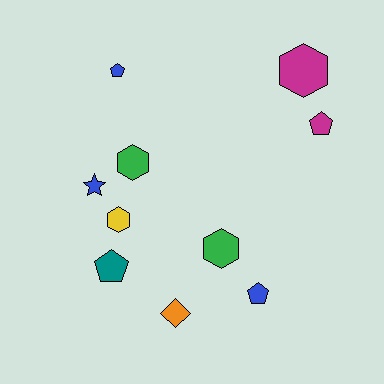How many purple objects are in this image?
There are no purple objects.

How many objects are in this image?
There are 10 objects.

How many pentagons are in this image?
There are 4 pentagons.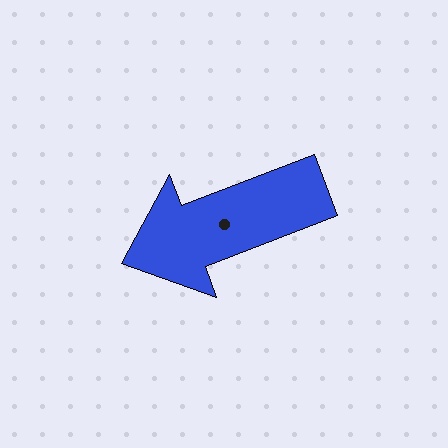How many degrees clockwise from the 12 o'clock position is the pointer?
Approximately 249 degrees.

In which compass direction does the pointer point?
West.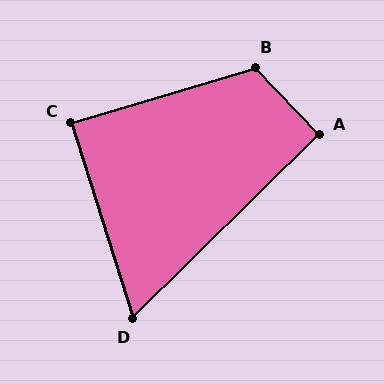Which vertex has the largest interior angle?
B, at approximately 117 degrees.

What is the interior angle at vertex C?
Approximately 89 degrees (approximately right).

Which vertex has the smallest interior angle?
D, at approximately 63 degrees.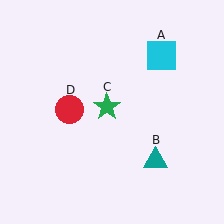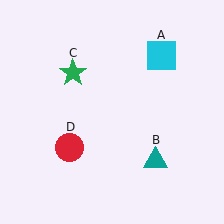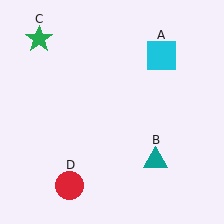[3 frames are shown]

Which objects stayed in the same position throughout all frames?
Cyan square (object A) and teal triangle (object B) remained stationary.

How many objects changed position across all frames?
2 objects changed position: green star (object C), red circle (object D).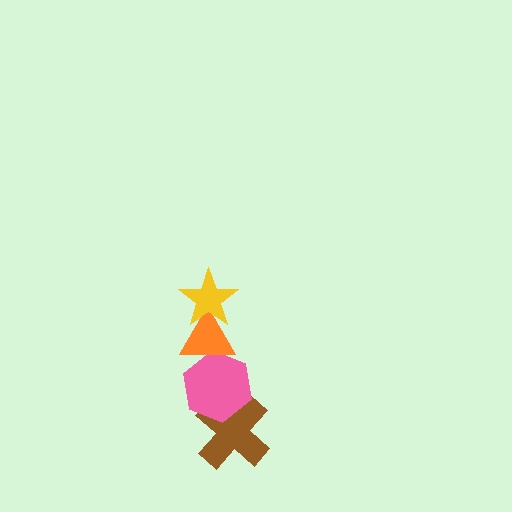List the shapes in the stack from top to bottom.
From top to bottom: the yellow star, the orange triangle, the pink hexagon, the brown cross.